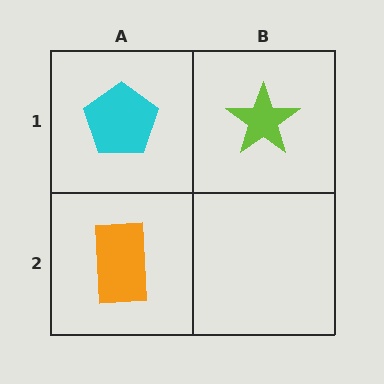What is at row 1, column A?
A cyan pentagon.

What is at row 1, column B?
A lime star.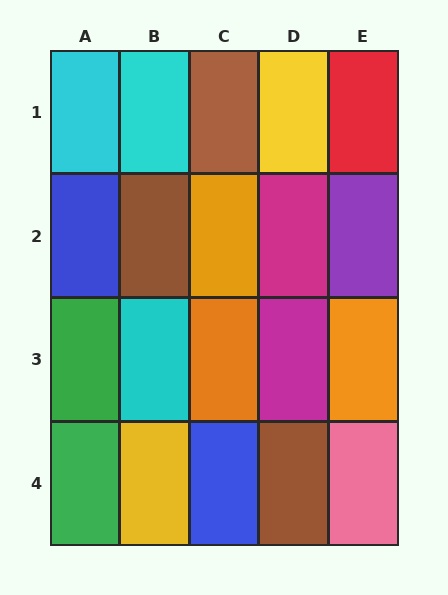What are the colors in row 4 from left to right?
Green, yellow, blue, brown, pink.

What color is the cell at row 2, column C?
Orange.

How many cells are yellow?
2 cells are yellow.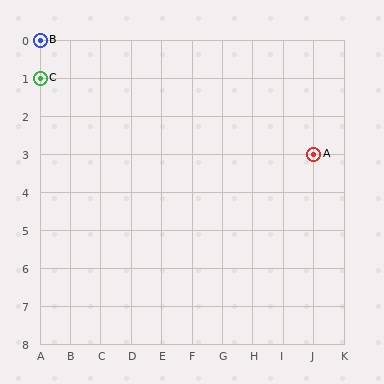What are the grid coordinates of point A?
Point A is at grid coordinates (J, 3).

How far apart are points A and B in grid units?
Points A and B are 9 columns and 3 rows apart (about 9.5 grid units diagonally).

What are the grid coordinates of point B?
Point B is at grid coordinates (A, 0).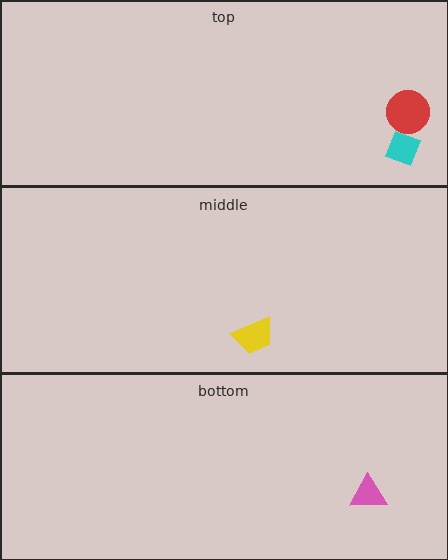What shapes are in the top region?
The cyan diamond, the red circle.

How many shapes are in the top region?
2.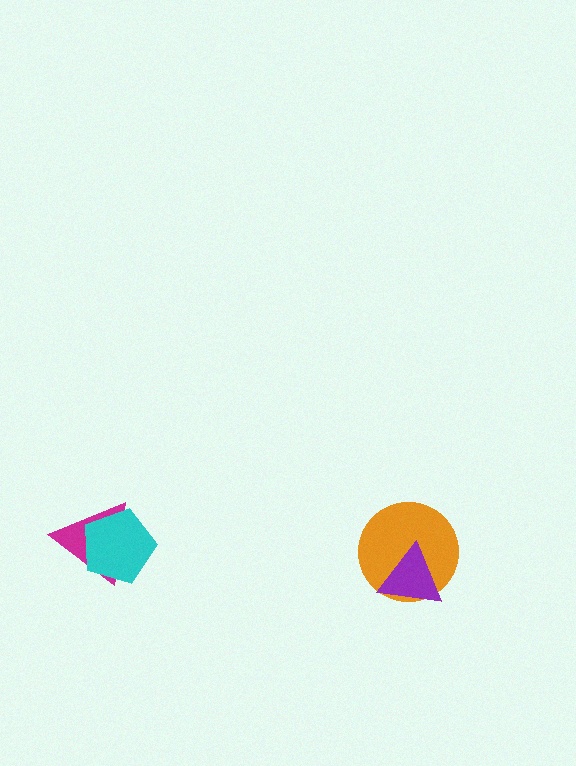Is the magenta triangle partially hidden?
Yes, it is partially covered by another shape.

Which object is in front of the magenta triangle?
The cyan pentagon is in front of the magenta triangle.